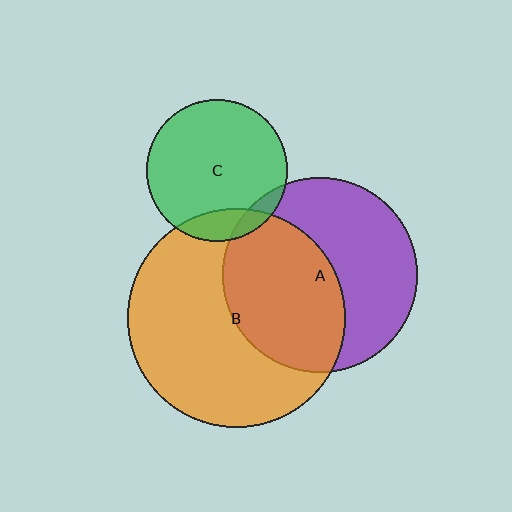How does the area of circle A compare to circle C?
Approximately 1.9 times.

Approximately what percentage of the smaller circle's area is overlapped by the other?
Approximately 15%.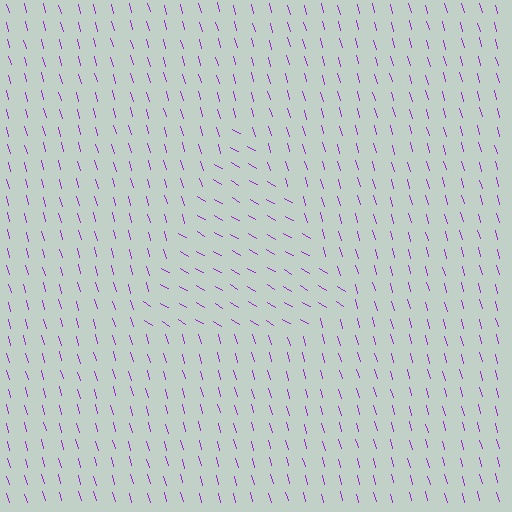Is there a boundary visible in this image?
Yes, there is a texture boundary formed by a change in line orientation.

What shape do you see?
I see a triangle.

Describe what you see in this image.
The image is filled with small purple line segments. A triangle region in the image has lines oriented differently from the surrounding lines, creating a visible texture boundary.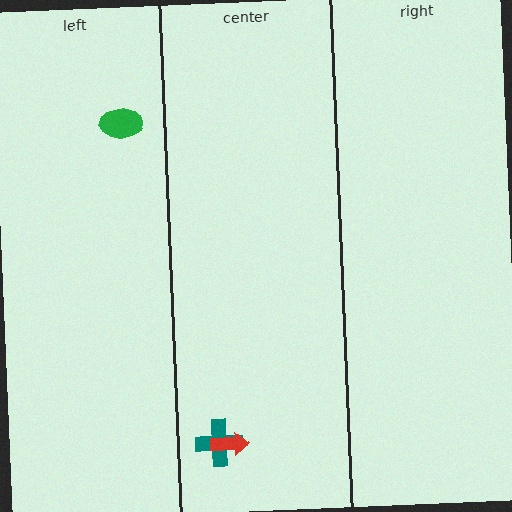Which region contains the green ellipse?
The left region.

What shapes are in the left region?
The green ellipse.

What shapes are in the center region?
The teal cross, the red arrow.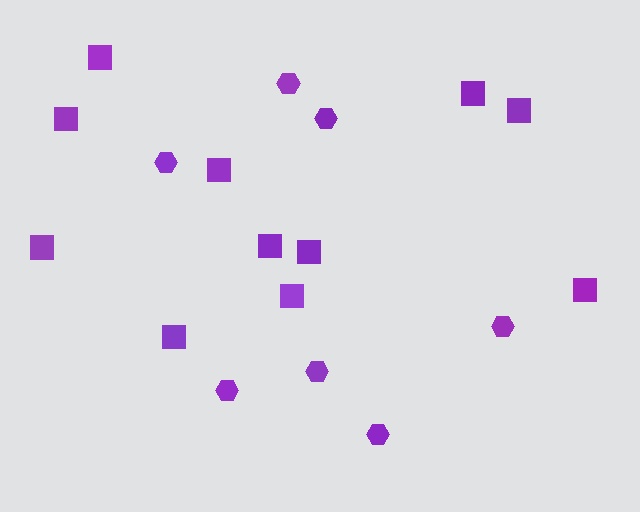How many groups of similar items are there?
There are 2 groups: one group of hexagons (7) and one group of squares (11).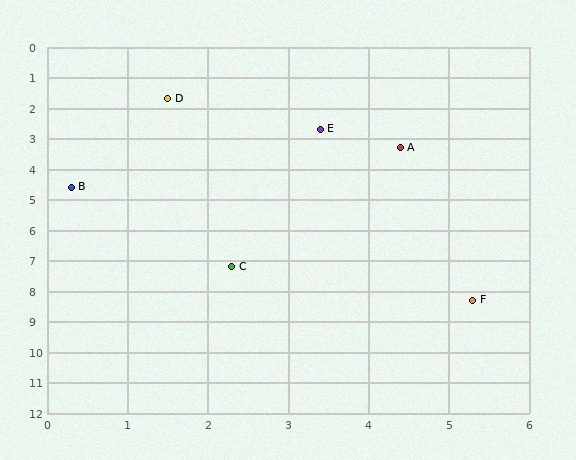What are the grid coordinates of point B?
Point B is at approximately (0.3, 4.6).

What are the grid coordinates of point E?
Point E is at approximately (3.4, 2.7).